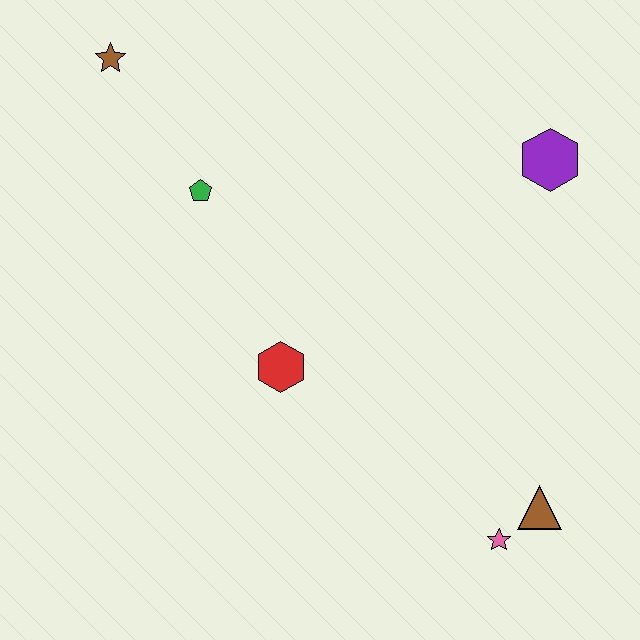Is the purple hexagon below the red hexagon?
No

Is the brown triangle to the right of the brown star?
Yes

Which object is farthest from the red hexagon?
The brown star is farthest from the red hexagon.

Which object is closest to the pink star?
The brown triangle is closest to the pink star.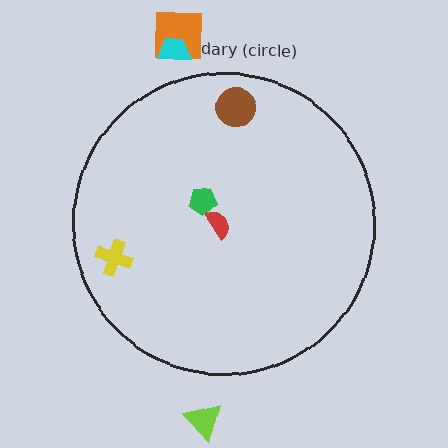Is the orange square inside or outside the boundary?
Outside.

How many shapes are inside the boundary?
4 inside, 3 outside.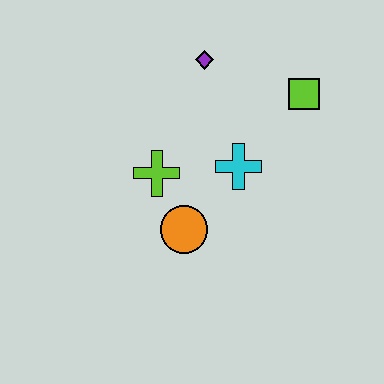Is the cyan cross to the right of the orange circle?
Yes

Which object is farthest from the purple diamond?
The orange circle is farthest from the purple diamond.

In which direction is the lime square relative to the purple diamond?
The lime square is to the right of the purple diamond.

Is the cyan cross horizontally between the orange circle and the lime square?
Yes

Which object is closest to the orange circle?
The lime cross is closest to the orange circle.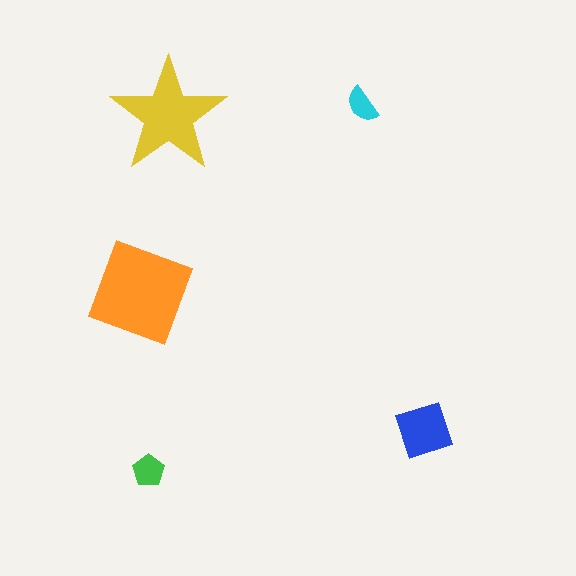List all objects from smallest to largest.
The cyan semicircle, the green pentagon, the blue diamond, the yellow star, the orange square.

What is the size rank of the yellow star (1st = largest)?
2nd.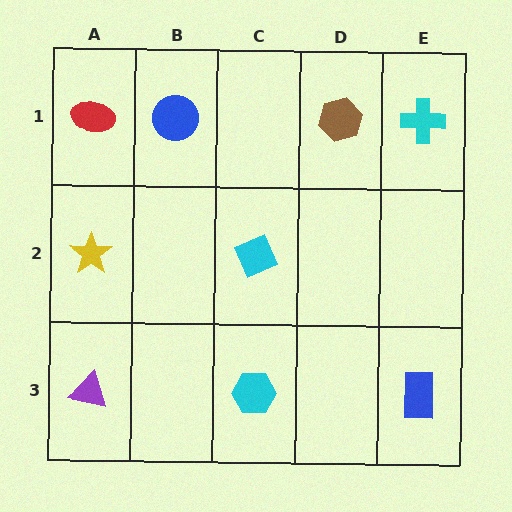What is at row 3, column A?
A purple triangle.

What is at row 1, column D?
A brown hexagon.